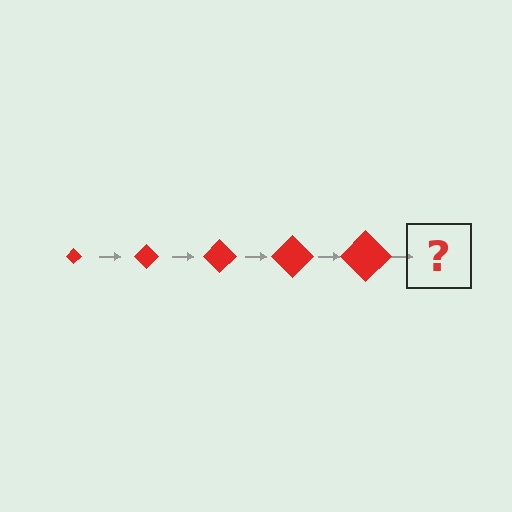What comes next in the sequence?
The next element should be a red diamond, larger than the previous one.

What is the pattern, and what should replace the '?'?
The pattern is that the diamond gets progressively larger each step. The '?' should be a red diamond, larger than the previous one.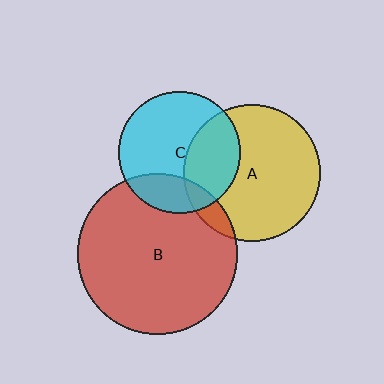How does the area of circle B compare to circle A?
Approximately 1.4 times.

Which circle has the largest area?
Circle B (red).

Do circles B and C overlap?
Yes.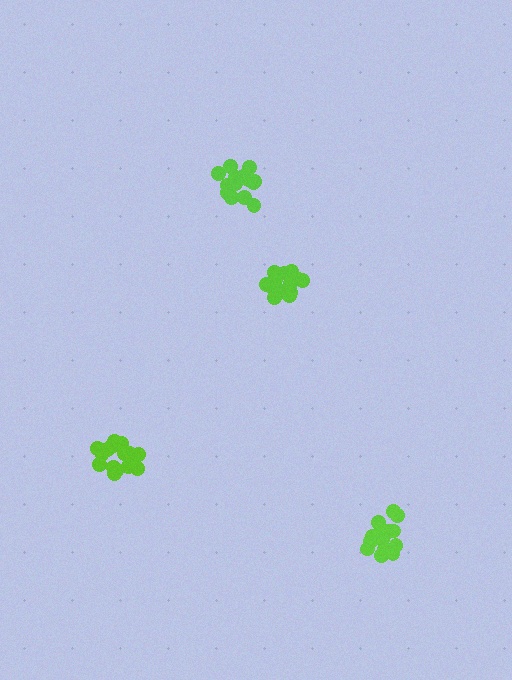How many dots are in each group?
Group 1: 14 dots, Group 2: 17 dots, Group 3: 15 dots, Group 4: 15 dots (61 total).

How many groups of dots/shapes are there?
There are 4 groups.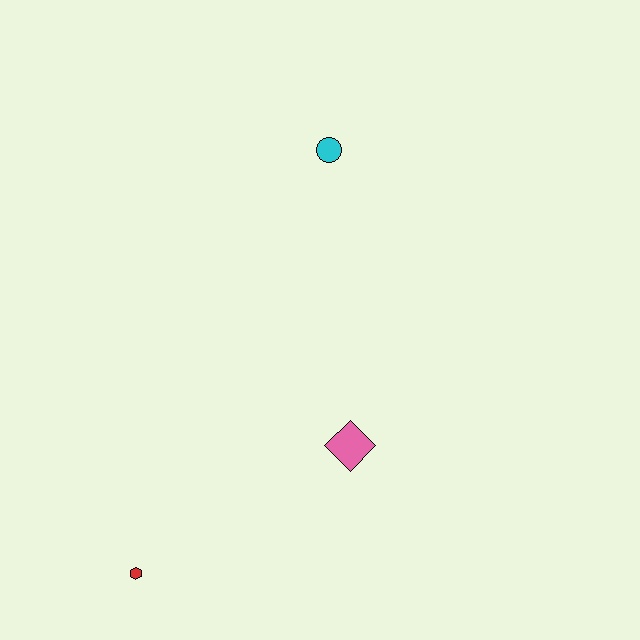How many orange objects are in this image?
There are no orange objects.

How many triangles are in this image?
There are no triangles.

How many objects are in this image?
There are 3 objects.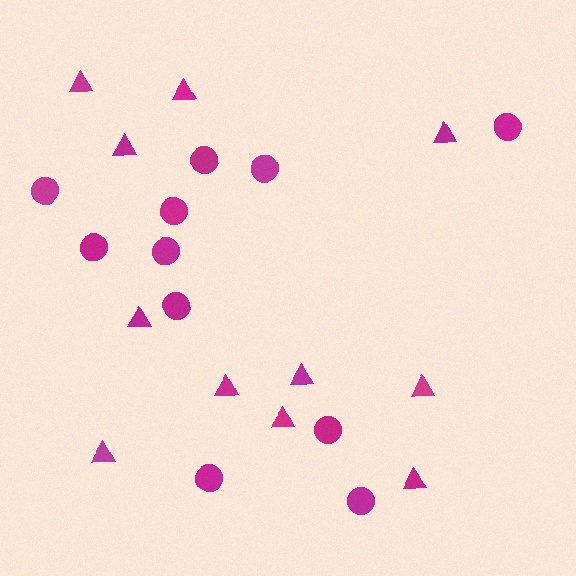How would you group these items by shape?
There are 2 groups: one group of triangles (11) and one group of circles (11).